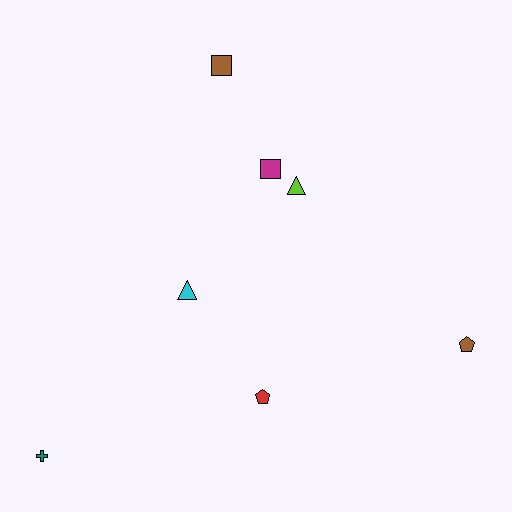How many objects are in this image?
There are 7 objects.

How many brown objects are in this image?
There are 2 brown objects.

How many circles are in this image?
There are no circles.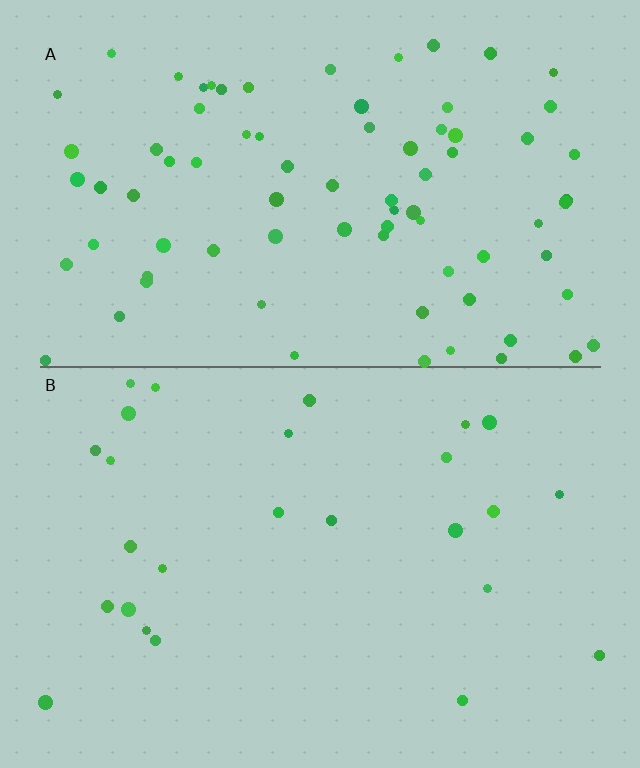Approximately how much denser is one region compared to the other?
Approximately 3.1× — region A over region B.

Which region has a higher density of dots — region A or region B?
A (the top).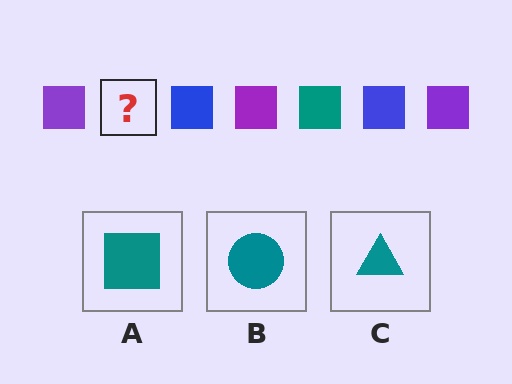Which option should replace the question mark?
Option A.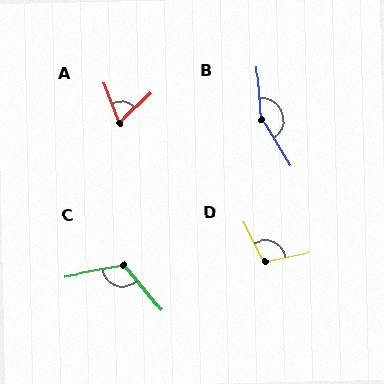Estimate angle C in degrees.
Approximately 119 degrees.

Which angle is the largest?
B, at approximately 153 degrees.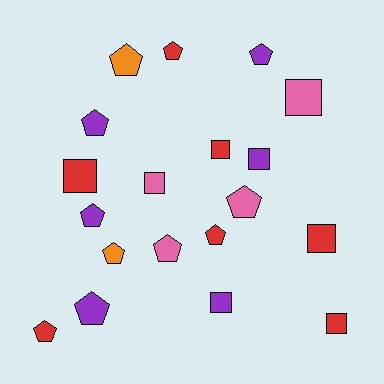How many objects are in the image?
There are 19 objects.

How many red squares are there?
There are 4 red squares.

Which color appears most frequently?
Red, with 7 objects.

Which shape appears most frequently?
Pentagon, with 11 objects.